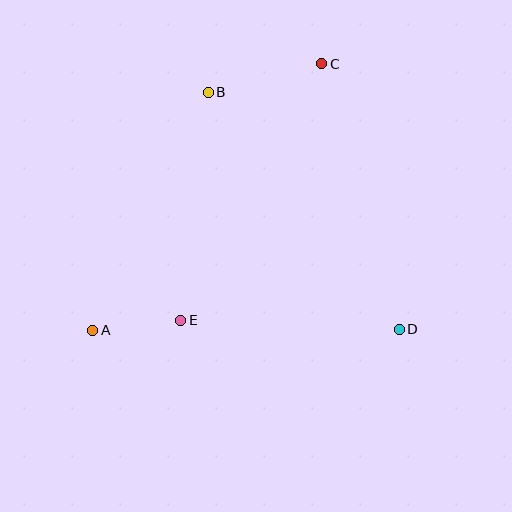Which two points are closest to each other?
Points A and E are closest to each other.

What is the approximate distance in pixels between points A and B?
The distance between A and B is approximately 264 pixels.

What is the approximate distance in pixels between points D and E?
The distance between D and E is approximately 219 pixels.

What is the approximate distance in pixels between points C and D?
The distance between C and D is approximately 277 pixels.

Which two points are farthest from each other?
Points A and C are farthest from each other.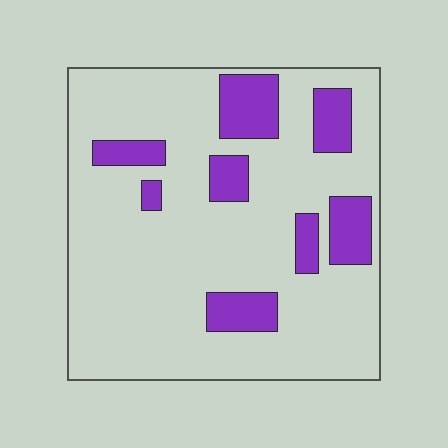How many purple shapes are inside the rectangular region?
8.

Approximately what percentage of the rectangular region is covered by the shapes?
Approximately 20%.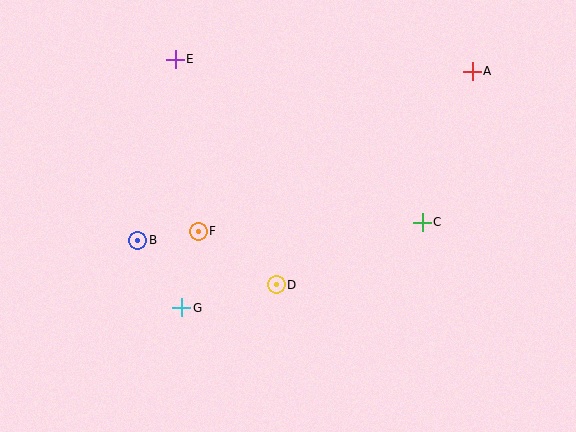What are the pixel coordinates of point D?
Point D is at (276, 285).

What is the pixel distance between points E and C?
The distance between E and C is 296 pixels.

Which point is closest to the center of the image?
Point D at (276, 285) is closest to the center.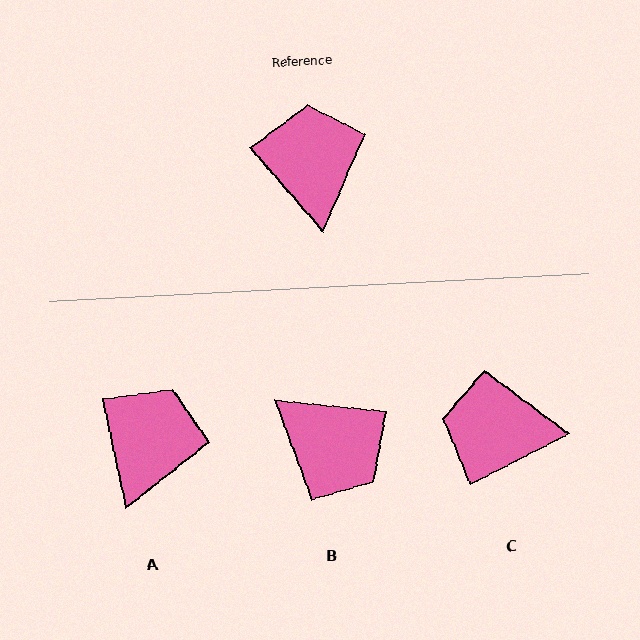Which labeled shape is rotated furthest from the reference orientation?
B, about 137 degrees away.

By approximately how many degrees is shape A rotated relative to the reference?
Approximately 29 degrees clockwise.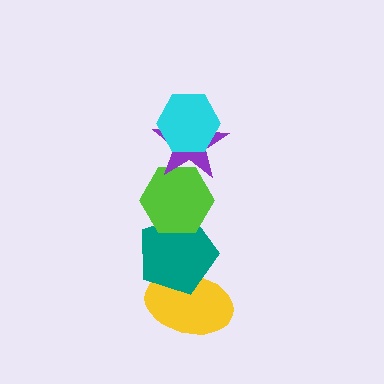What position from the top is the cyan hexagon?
The cyan hexagon is 1st from the top.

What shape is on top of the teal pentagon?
The lime hexagon is on top of the teal pentagon.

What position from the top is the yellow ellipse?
The yellow ellipse is 5th from the top.